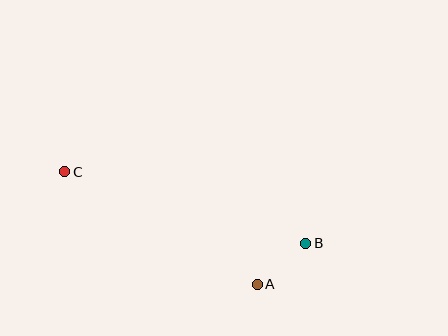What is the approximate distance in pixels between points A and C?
The distance between A and C is approximately 223 pixels.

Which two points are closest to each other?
Points A and B are closest to each other.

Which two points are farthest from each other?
Points B and C are farthest from each other.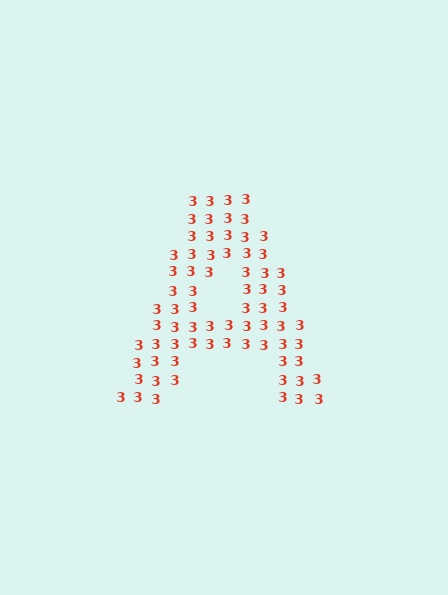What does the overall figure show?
The overall figure shows the letter A.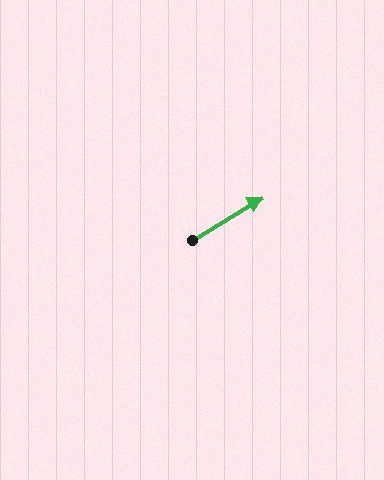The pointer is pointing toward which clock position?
Roughly 2 o'clock.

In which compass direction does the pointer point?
Northeast.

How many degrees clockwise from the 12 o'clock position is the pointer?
Approximately 59 degrees.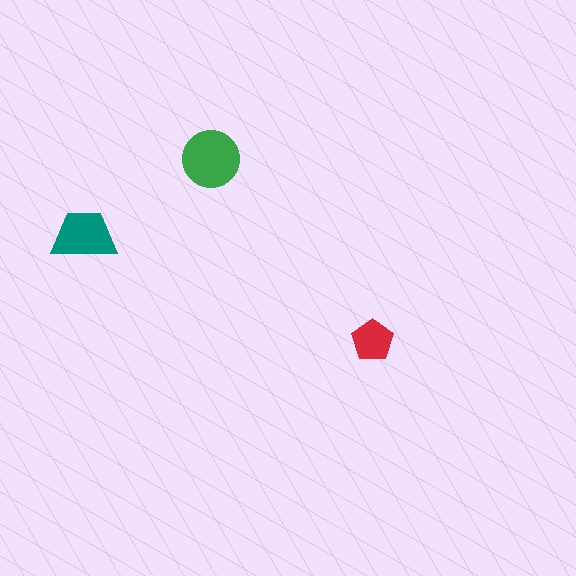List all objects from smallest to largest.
The red pentagon, the teal trapezoid, the green circle.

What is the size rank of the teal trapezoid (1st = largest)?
2nd.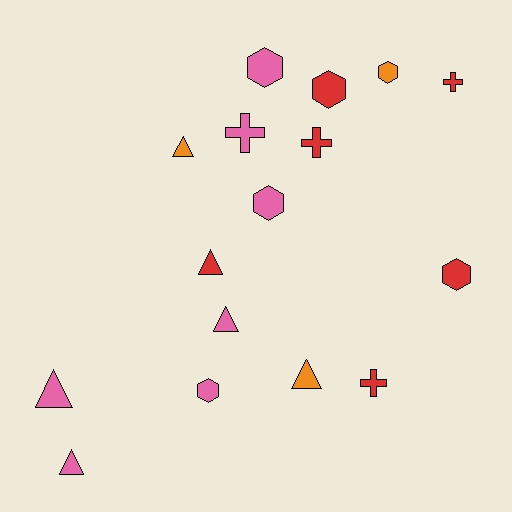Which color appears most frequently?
Pink, with 7 objects.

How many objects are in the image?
There are 16 objects.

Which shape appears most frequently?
Hexagon, with 6 objects.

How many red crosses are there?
There are 3 red crosses.